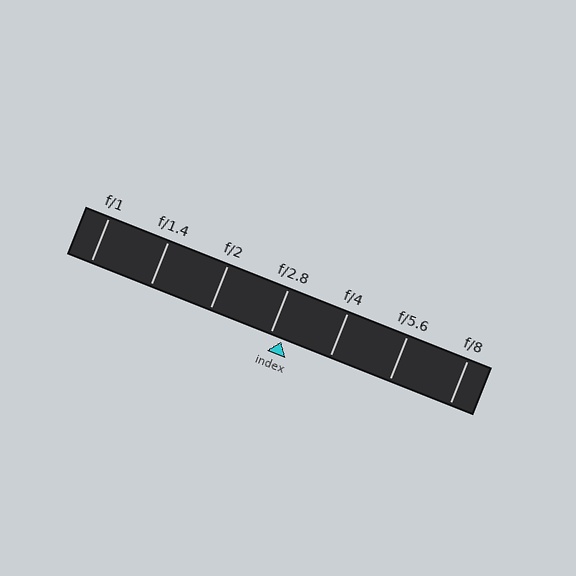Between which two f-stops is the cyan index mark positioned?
The index mark is between f/2.8 and f/4.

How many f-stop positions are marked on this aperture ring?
There are 7 f-stop positions marked.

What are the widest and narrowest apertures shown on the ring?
The widest aperture shown is f/1 and the narrowest is f/8.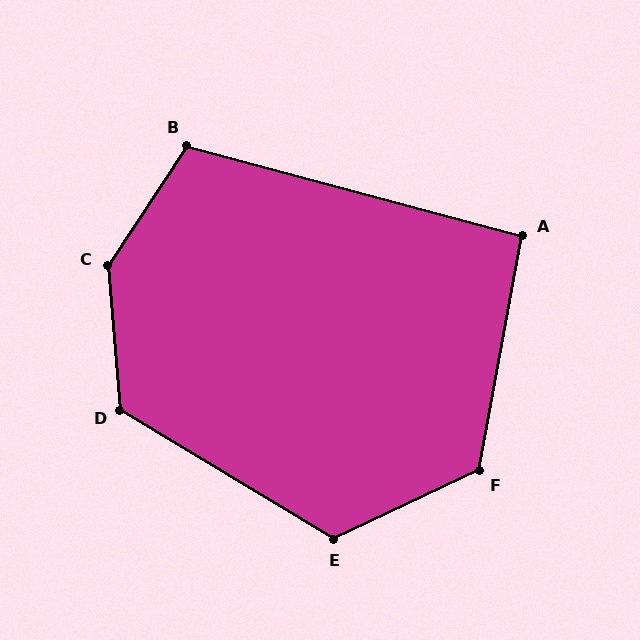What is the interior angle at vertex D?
Approximately 126 degrees (obtuse).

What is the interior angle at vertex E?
Approximately 124 degrees (obtuse).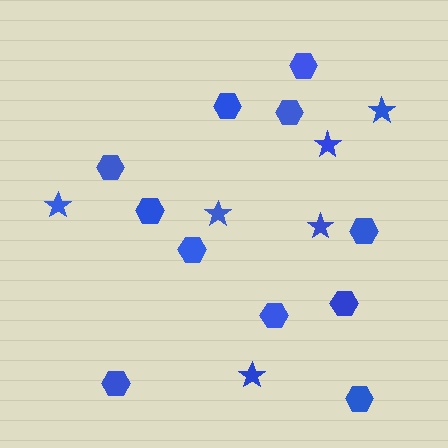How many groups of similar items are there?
There are 2 groups: one group of hexagons (11) and one group of stars (6).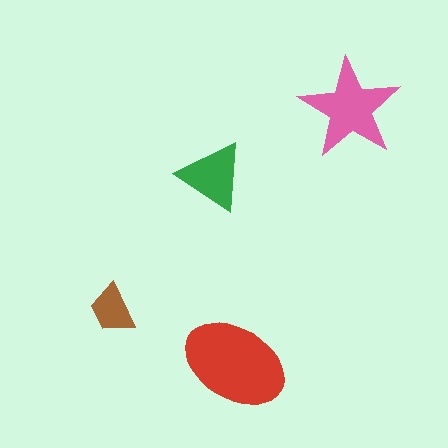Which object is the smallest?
The brown trapezoid.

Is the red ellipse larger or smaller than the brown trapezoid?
Larger.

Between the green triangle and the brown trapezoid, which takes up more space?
The green triangle.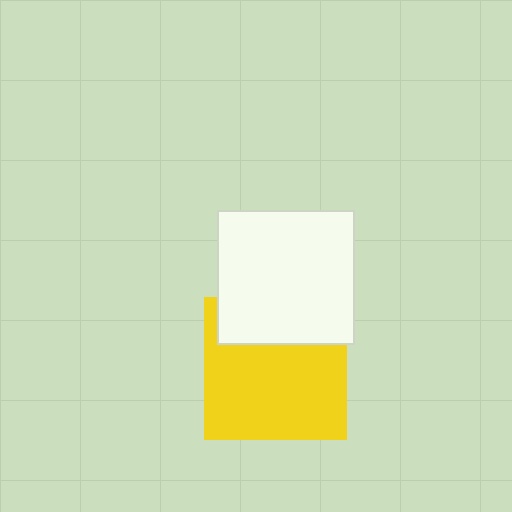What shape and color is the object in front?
The object in front is a white rectangle.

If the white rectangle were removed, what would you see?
You would see the complete yellow square.